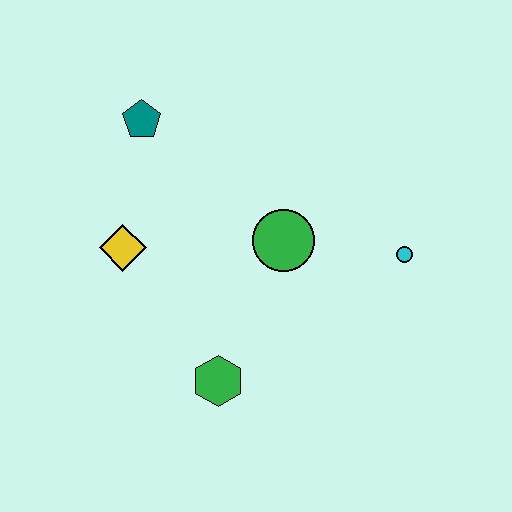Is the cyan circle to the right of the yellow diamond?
Yes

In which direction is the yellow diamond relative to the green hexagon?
The yellow diamond is above the green hexagon.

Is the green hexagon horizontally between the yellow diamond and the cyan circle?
Yes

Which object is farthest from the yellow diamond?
The cyan circle is farthest from the yellow diamond.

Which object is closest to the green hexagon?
The green circle is closest to the green hexagon.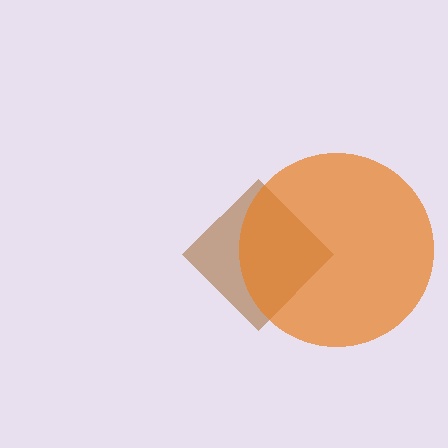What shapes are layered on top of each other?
The layered shapes are: a brown diamond, an orange circle.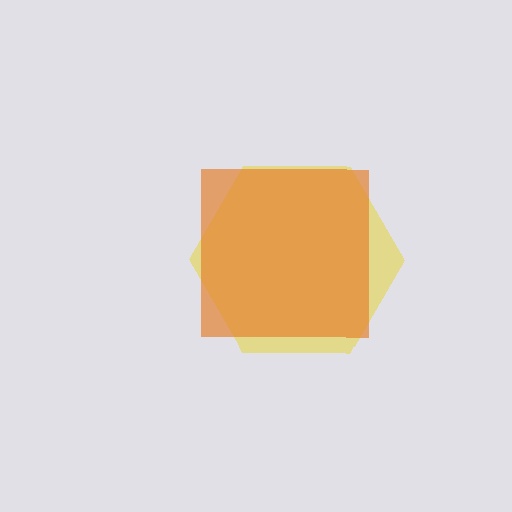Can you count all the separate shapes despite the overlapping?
Yes, there are 2 separate shapes.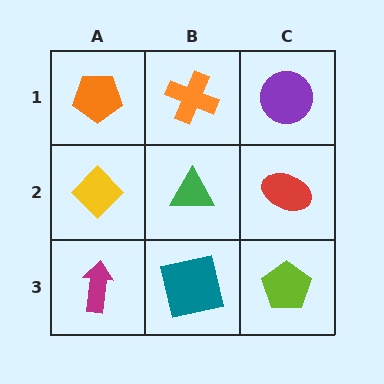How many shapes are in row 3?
3 shapes.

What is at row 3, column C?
A lime pentagon.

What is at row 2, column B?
A green triangle.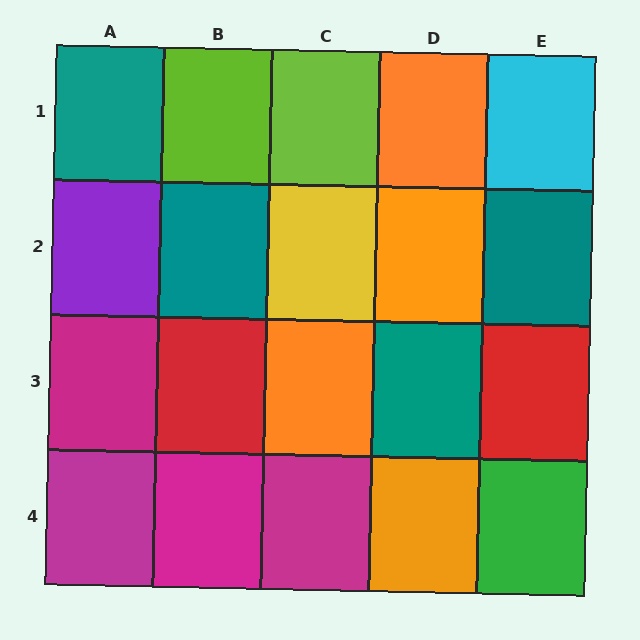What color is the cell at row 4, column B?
Magenta.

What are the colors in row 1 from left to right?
Teal, lime, lime, orange, cyan.